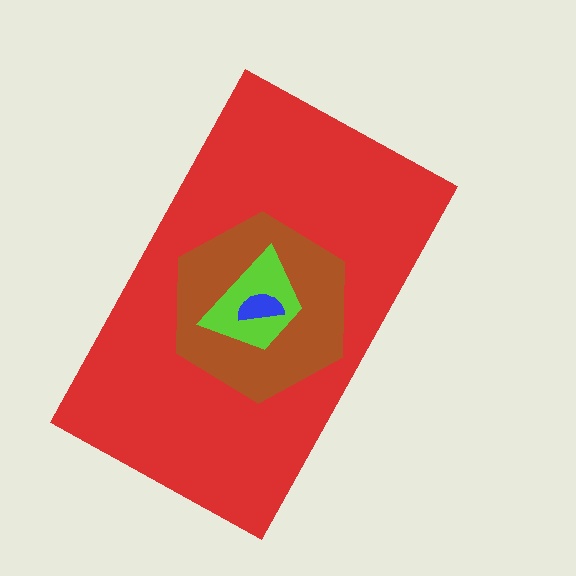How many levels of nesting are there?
4.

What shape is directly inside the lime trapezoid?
The blue semicircle.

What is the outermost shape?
The red rectangle.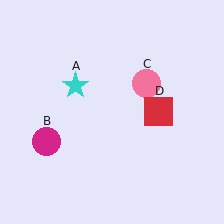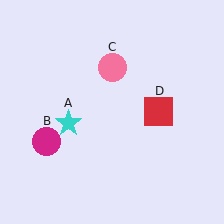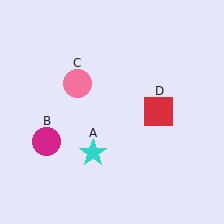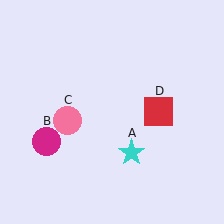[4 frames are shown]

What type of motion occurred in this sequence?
The cyan star (object A), pink circle (object C) rotated counterclockwise around the center of the scene.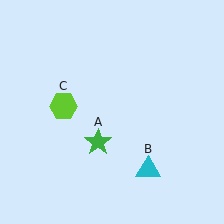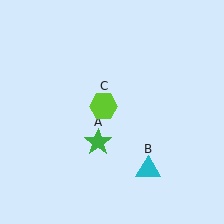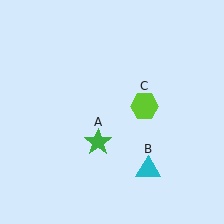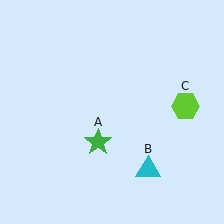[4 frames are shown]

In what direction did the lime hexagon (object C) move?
The lime hexagon (object C) moved right.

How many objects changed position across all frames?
1 object changed position: lime hexagon (object C).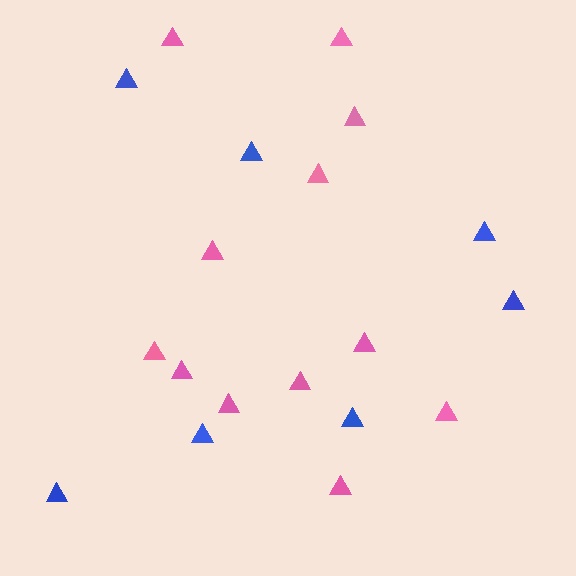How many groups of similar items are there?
There are 2 groups: one group of pink triangles (12) and one group of blue triangles (7).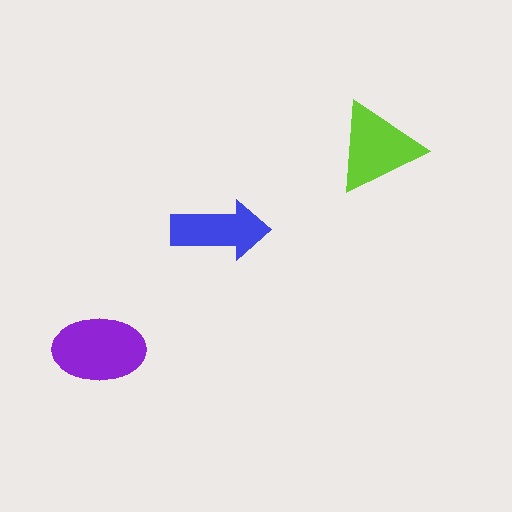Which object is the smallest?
The blue arrow.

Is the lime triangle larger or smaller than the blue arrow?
Larger.